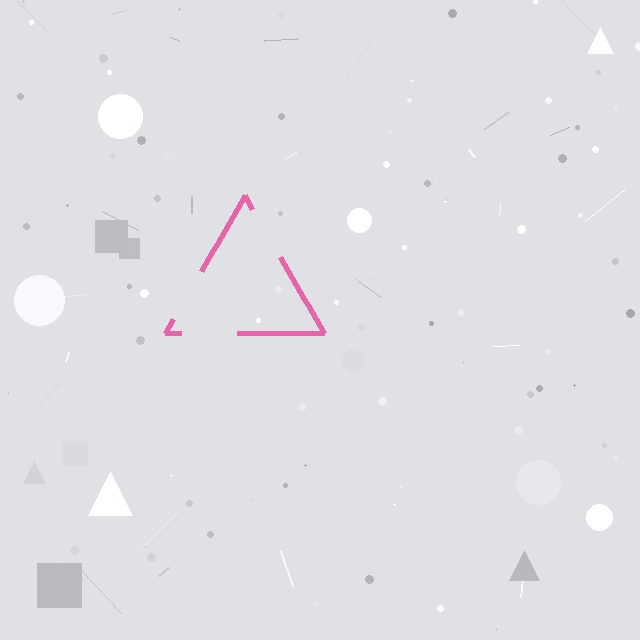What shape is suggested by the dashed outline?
The dashed outline suggests a triangle.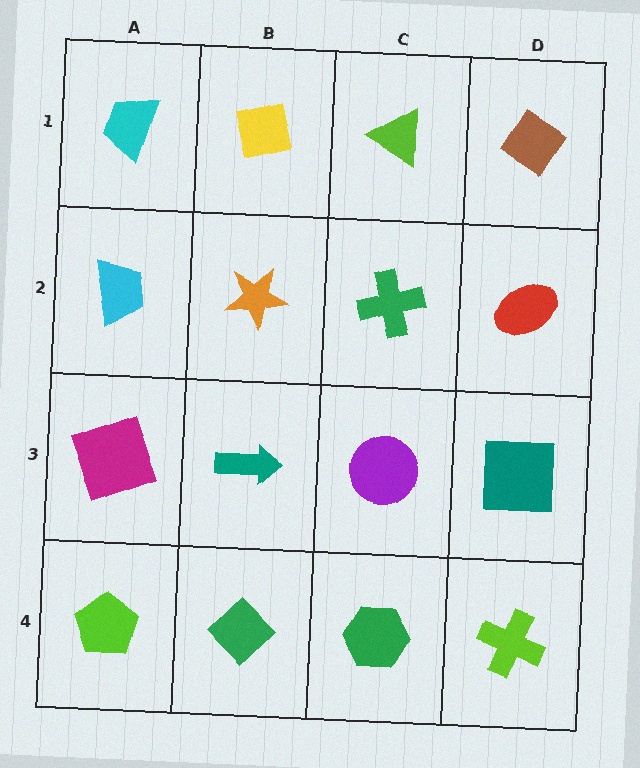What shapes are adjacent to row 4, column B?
A teal arrow (row 3, column B), a lime pentagon (row 4, column A), a green hexagon (row 4, column C).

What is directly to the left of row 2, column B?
A cyan trapezoid.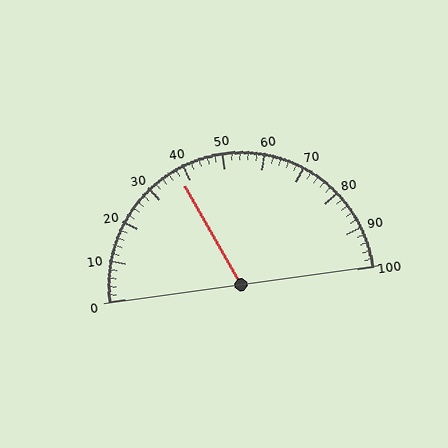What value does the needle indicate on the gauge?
The needle indicates approximately 38.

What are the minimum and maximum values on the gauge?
The gauge ranges from 0 to 100.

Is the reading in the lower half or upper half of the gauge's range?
The reading is in the lower half of the range (0 to 100).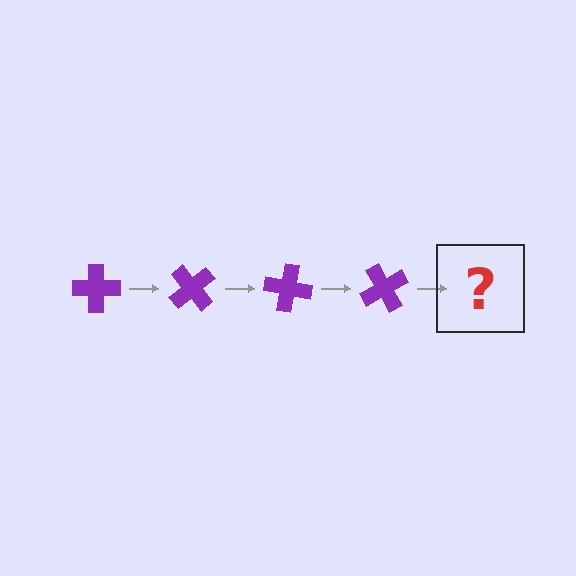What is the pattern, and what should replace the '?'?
The pattern is that the cross rotates 50 degrees each step. The '?' should be a purple cross rotated 200 degrees.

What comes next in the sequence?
The next element should be a purple cross rotated 200 degrees.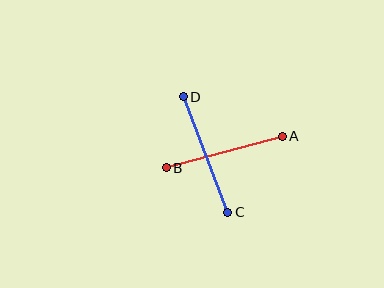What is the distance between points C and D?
The distance is approximately 123 pixels.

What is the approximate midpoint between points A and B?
The midpoint is at approximately (224, 152) pixels.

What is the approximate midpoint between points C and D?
The midpoint is at approximately (205, 154) pixels.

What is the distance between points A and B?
The distance is approximately 120 pixels.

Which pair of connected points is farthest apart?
Points C and D are farthest apart.